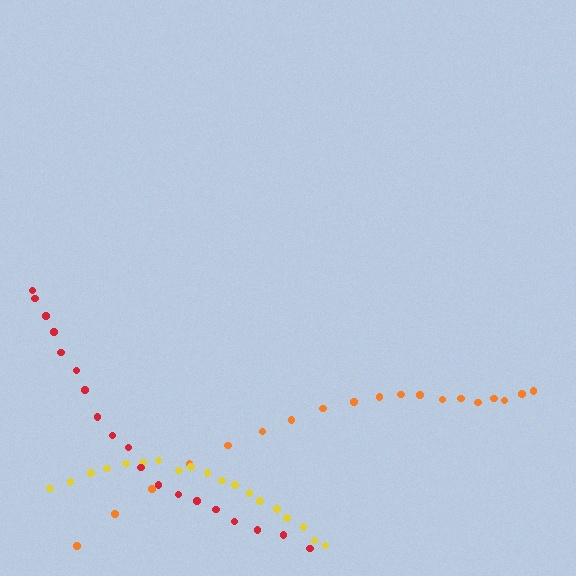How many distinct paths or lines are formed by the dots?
There are 3 distinct paths.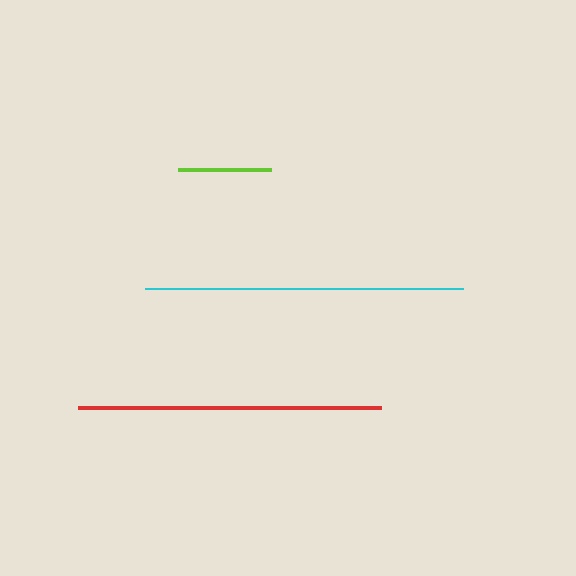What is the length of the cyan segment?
The cyan segment is approximately 318 pixels long.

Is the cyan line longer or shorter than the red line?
The cyan line is longer than the red line.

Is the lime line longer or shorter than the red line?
The red line is longer than the lime line.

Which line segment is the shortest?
The lime line is the shortest at approximately 92 pixels.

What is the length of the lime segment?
The lime segment is approximately 92 pixels long.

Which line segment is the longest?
The cyan line is the longest at approximately 318 pixels.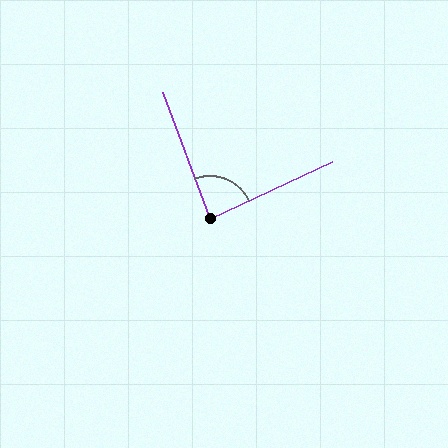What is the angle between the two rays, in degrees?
Approximately 85 degrees.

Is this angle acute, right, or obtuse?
It is approximately a right angle.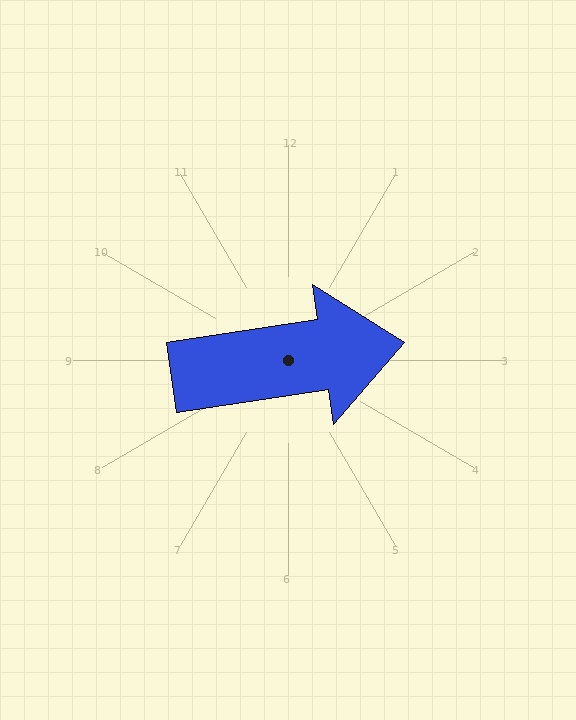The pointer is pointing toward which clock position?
Roughly 3 o'clock.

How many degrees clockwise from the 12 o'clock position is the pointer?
Approximately 81 degrees.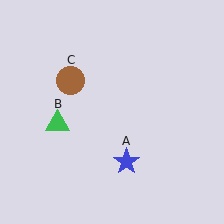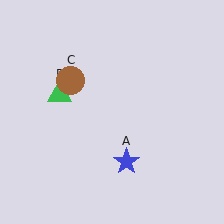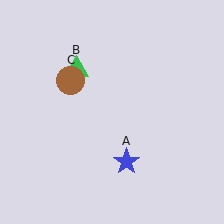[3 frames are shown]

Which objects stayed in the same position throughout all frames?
Blue star (object A) and brown circle (object C) remained stationary.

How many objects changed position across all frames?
1 object changed position: green triangle (object B).